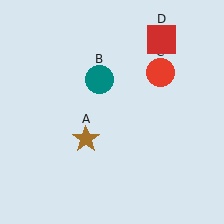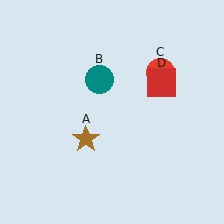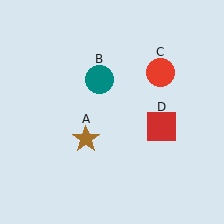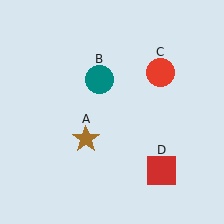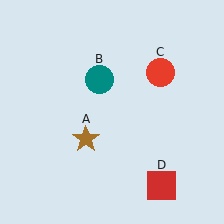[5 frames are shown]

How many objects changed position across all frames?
1 object changed position: red square (object D).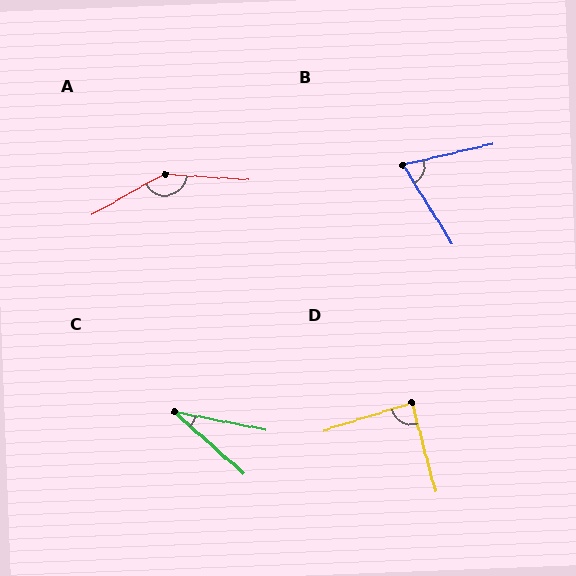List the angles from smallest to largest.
C (31°), B (71°), D (88°), A (146°).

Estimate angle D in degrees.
Approximately 88 degrees.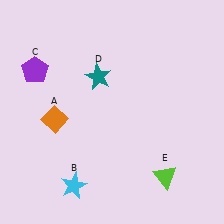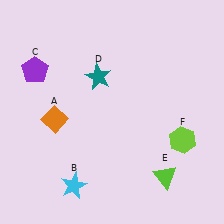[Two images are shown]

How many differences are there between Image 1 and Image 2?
There is 1 difference between the two images.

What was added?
A lime hexagon (F) was added in Image 2.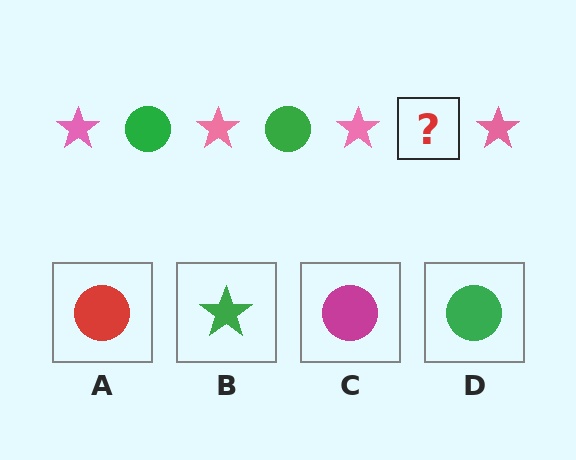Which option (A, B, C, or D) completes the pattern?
D.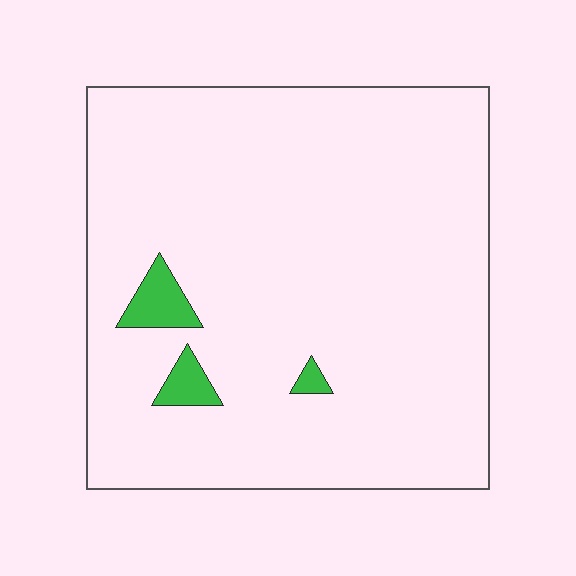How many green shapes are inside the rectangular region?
3.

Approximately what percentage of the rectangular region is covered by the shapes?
Approximately 5%.